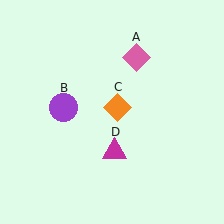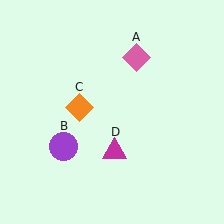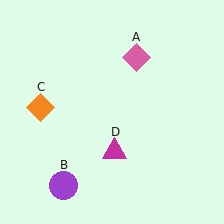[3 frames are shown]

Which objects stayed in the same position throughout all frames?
Pink diamond (object A) and magenta triangle (object D) remained stationary.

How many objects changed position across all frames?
2 objects changed position: purple circle (object B), orange diamond (object C).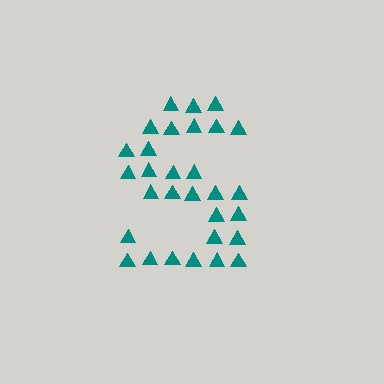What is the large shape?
The large shape is the letter S.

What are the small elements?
The small elements are triangles.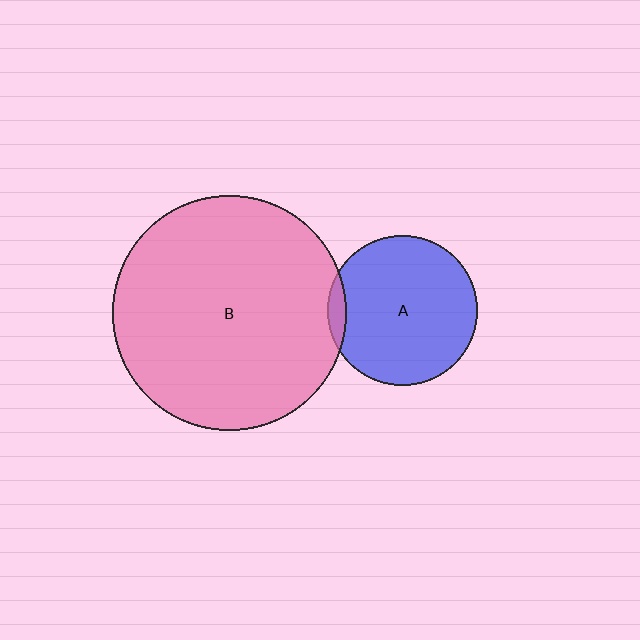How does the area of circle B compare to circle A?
Approximately 2.4 times.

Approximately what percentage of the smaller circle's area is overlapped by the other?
Approximately 5%.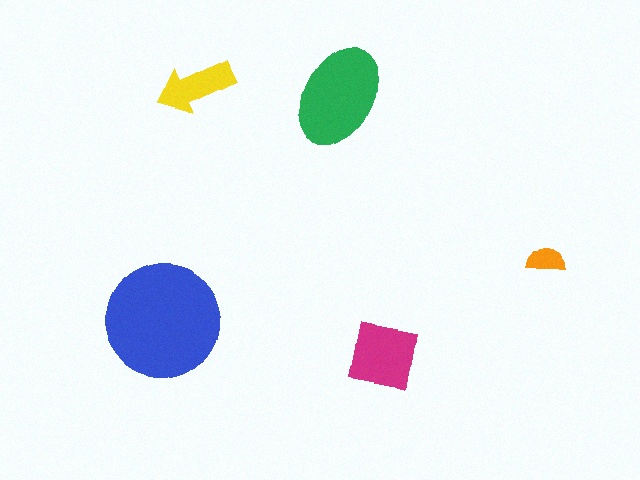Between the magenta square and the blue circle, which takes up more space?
The blue circle.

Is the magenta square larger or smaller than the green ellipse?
Smaller.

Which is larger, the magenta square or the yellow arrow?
The magenta square.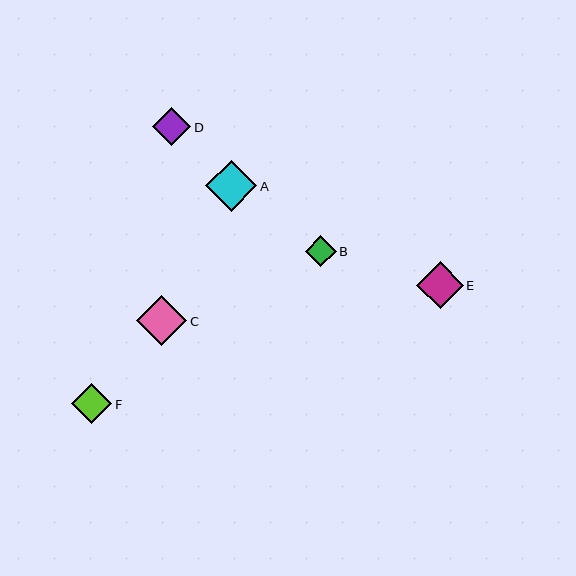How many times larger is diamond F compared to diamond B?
Diamond F is approximately 1.3 times the size of diamond B.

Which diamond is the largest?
Diamond A is the largest with a size of approximately 51 pixels.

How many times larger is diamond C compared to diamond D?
Diamond C is approximately 1.3 times the size of diamond D.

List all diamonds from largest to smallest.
From largest to smallest: A, C, E, F, D, B.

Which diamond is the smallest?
Diamond B is the smallest with a size of approximately 31 pixels.